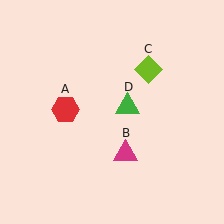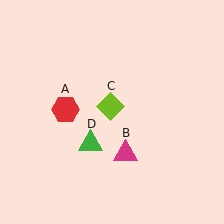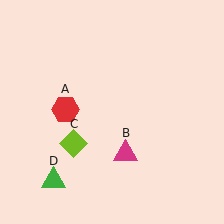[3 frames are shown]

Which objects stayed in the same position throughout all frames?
Red hexagon (object A) and magenta triangle (object B) remained stationary.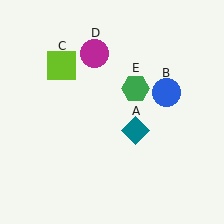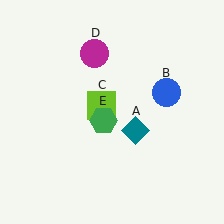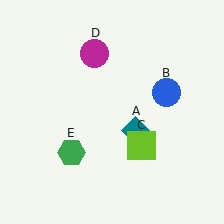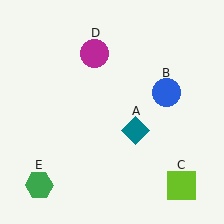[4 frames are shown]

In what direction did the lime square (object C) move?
The lime square (object C) moved down and to the right.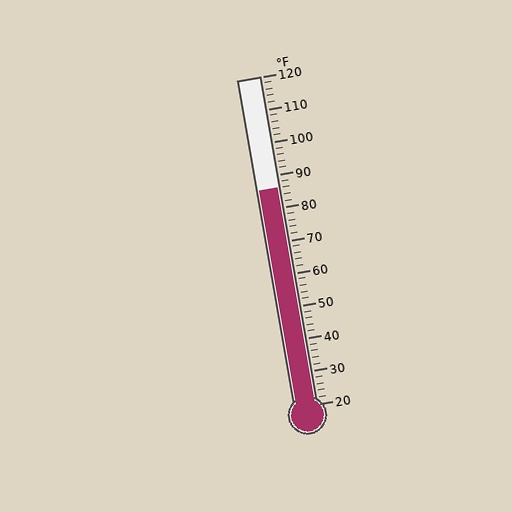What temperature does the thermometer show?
The thermometer shows approximately 86°F.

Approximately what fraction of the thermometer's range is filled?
The thermometer is filled to approximately 65% of its range.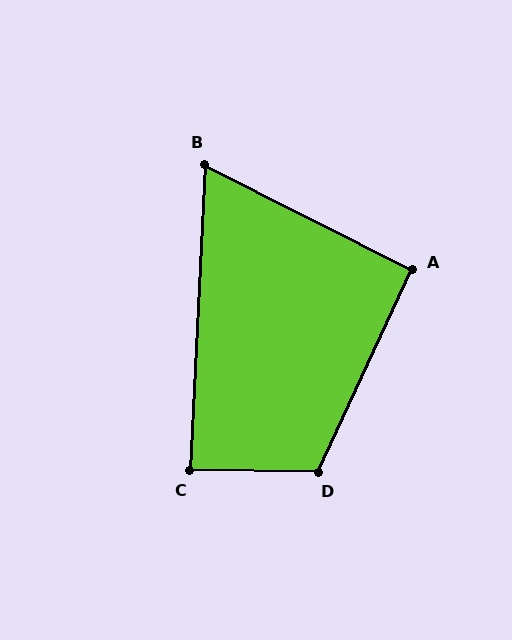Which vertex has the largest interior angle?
D, at approximately 114 degrees.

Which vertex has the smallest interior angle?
B, at approximately 66 degrees.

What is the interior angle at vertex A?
Approximately 92 degrees (approximately right).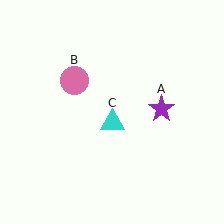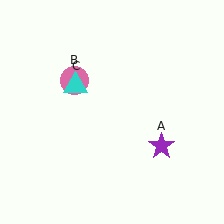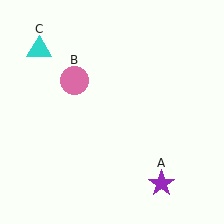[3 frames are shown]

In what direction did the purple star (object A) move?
The purple star (object A) moved down.